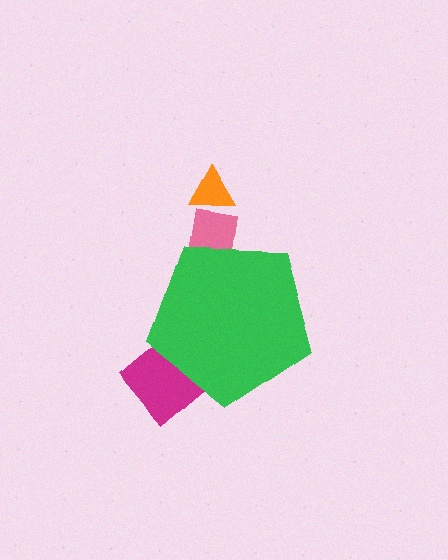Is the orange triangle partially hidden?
No, the orange triangle is fully visible.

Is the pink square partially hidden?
Yes, the pink square is partially hidden behind the green pentagon.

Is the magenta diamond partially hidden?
Yes, the magenta diamond is partially hidden behind the green pentagon.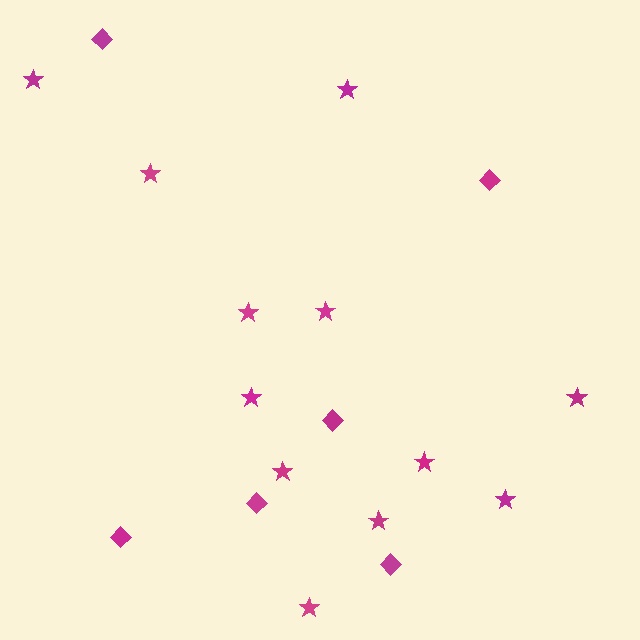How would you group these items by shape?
There are 2 groups: one group of diamonds (6) and one group of stars (12).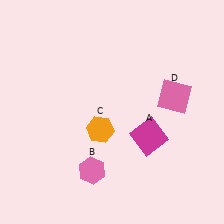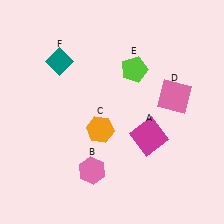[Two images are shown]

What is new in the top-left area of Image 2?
A teal diamond (F) was added in the top-left area of Image 2.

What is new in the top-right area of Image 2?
A lime pentagon (E) was added in the top-right area of Image 2.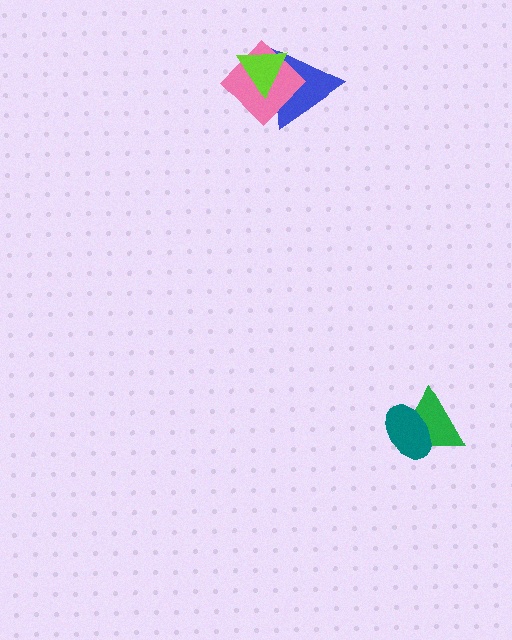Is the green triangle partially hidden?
Yes, it is partially covered by another shape.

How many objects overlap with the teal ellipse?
1 object overlaps with the teal ellipse.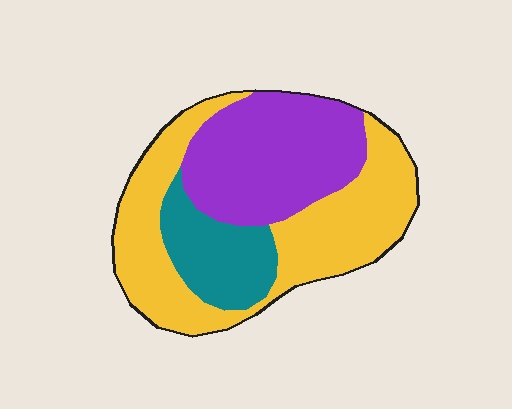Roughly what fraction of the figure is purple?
Purple covers about 35% of the figure.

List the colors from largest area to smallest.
From largest to smallest: yellow, purple, teal.